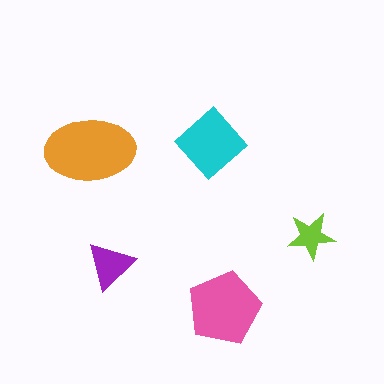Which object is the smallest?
The lime star.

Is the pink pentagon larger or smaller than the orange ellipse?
Smaller.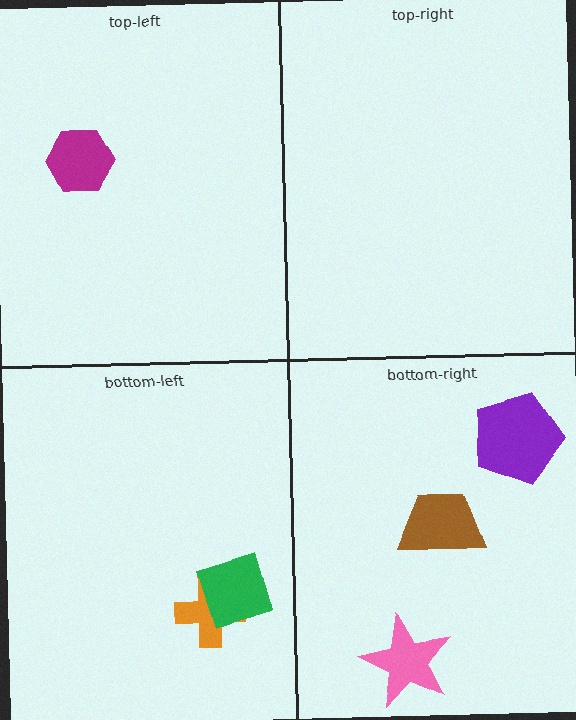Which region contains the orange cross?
The bottom-left region.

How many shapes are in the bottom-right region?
3.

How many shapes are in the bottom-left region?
2.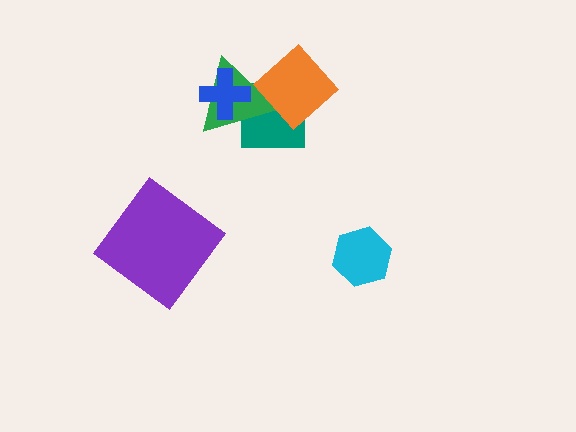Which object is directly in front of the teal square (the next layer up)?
The green triangle is directly in front of the teal square.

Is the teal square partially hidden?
Yes, it is partially covered by another shape.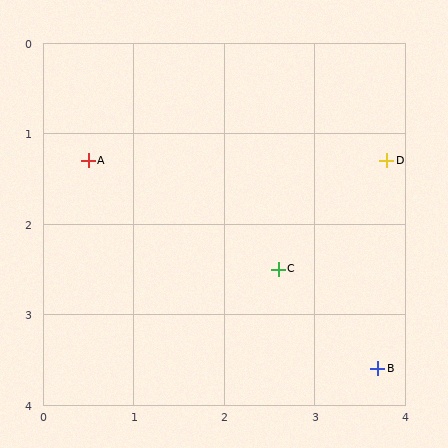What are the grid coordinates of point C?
Point C is at approximately (2.6, 2.5).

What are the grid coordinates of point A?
Point A is at approximately (0.5, 1.3).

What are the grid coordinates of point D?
Point D is at approximately (3.8, 1.3).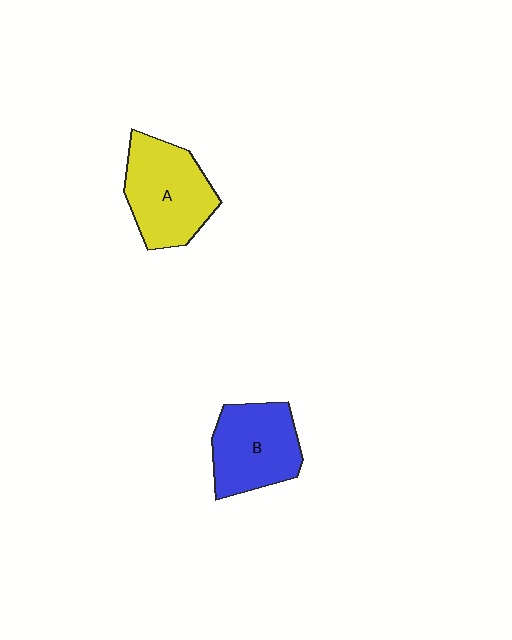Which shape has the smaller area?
Shape B (blue).